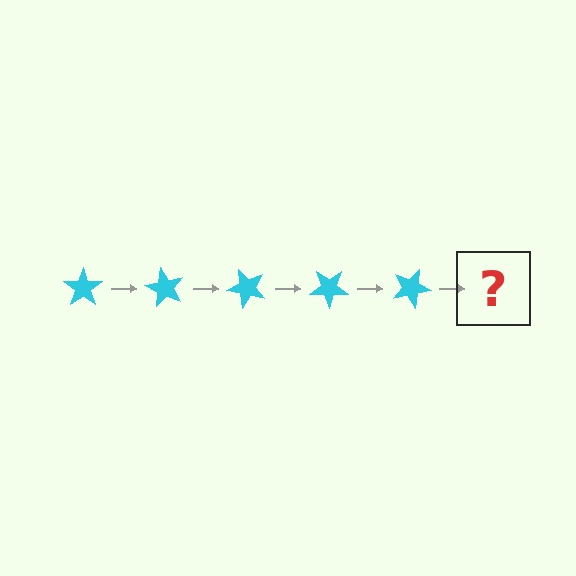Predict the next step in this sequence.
The next step is a cyan star rotated 300 degrees.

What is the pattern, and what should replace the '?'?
The pattern is that the star rotates 60 degrees each step. The '?' should be a cyan star rotated 300 degrees.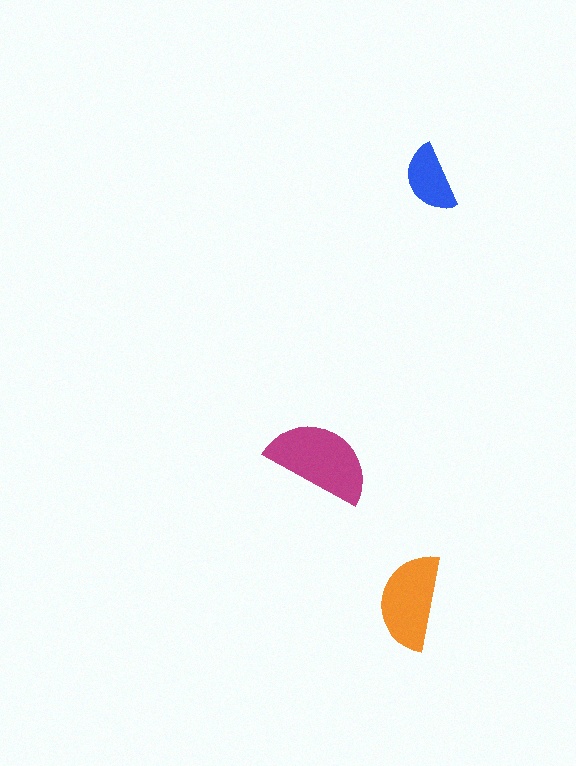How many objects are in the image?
There are 3 objects in the image.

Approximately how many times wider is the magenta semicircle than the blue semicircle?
About 1.5 times wider.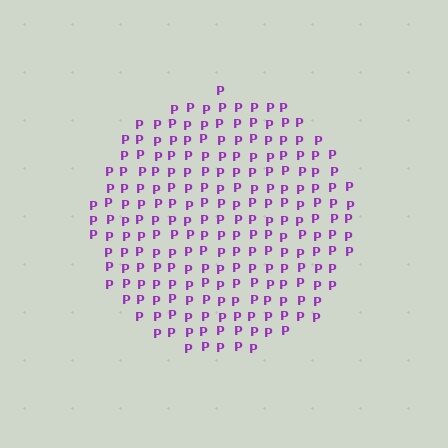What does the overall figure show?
The overall figure shows a circle.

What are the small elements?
The small elements are letter P's.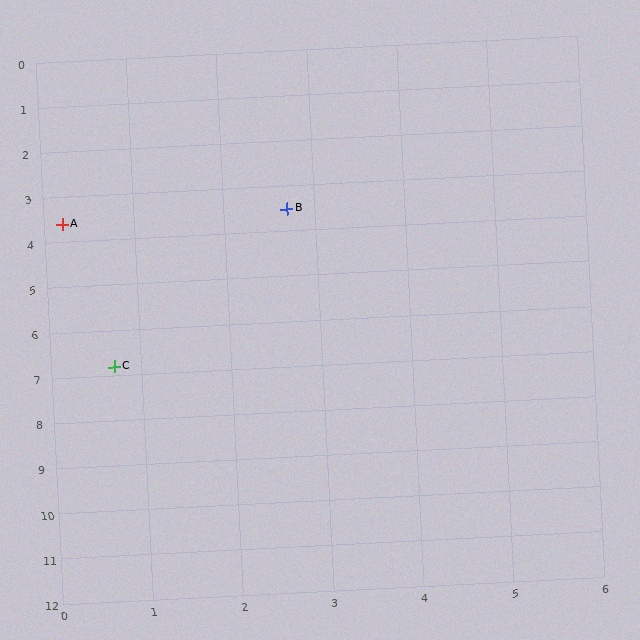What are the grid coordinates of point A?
Point A is at approximately (0.2, 3.6).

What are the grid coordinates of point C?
Point C is at approximately (0.7, 6.8).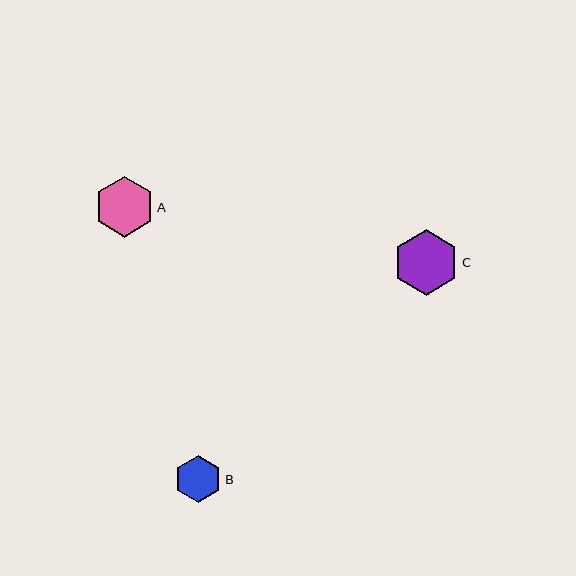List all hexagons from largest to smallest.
From largest to smallest: C, A, B.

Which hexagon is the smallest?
Hexagon B is the smallest with a size of approximately 47 pixels.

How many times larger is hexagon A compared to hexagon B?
Hexagon A is approximately 1.3 times the size of hexagon B.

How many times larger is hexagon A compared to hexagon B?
Hexagon A is approximately 1.3 times the size of hexagon B.